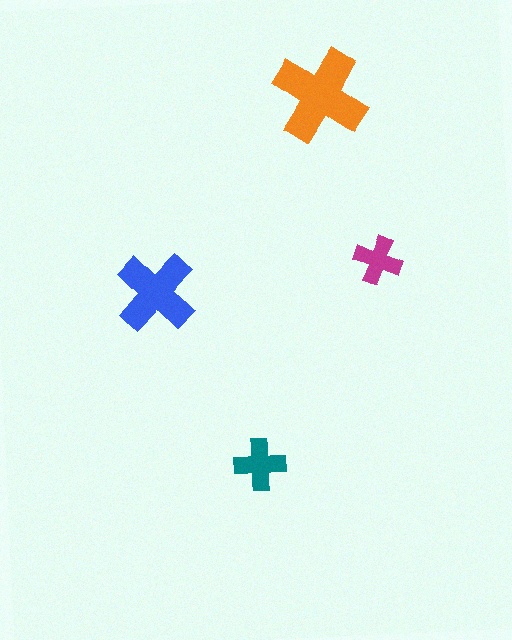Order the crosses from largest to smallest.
the orange one, the blue one, the teal one, the magenta one.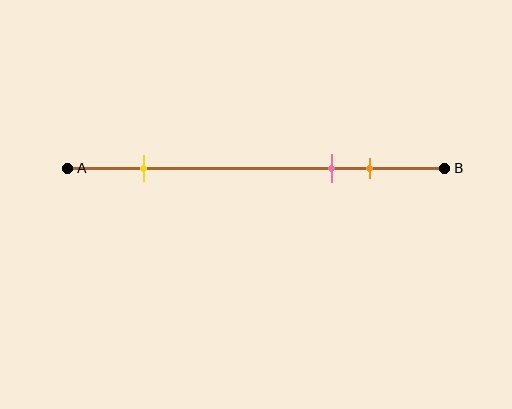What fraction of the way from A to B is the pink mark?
The pink mark is approximately 70% (0.7) of the way from A to B.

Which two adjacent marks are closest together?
The pink and orange marks are the closest adjacent pair.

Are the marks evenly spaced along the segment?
No, the marks are not evenly spaced.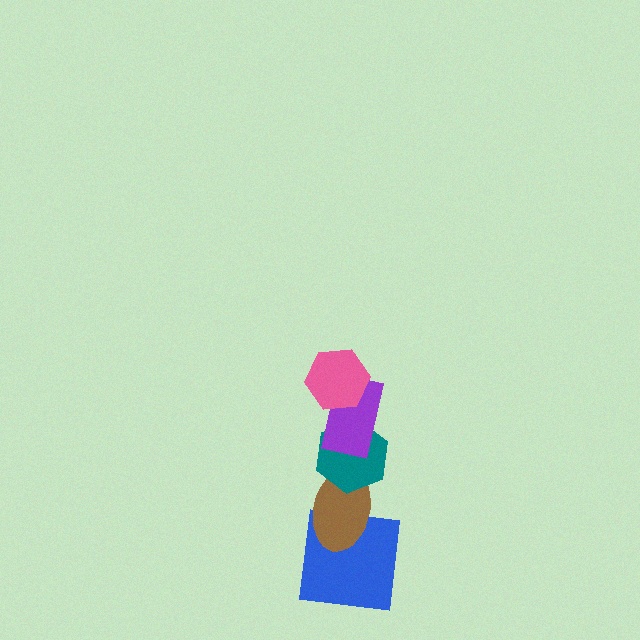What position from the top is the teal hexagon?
The teal hexagon is 3rd from the top.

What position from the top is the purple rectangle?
The purple rectangle is 2nd from the top.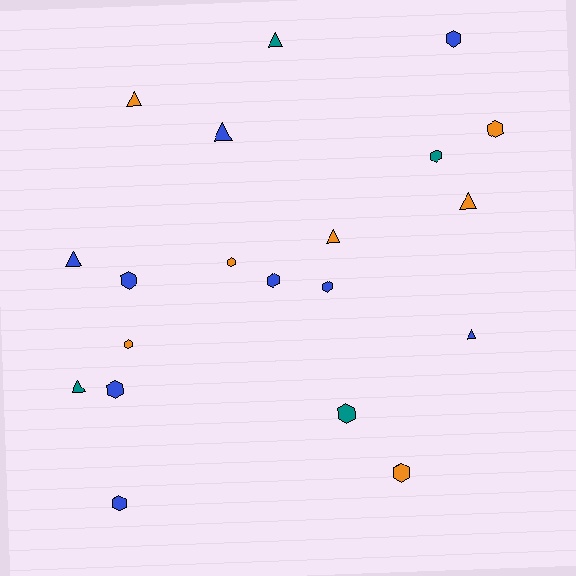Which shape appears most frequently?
Hexagon, with 12 objects.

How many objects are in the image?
There are 20 objects.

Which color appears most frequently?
Blue, with 9 objects.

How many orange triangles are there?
There are 3 orange triangles.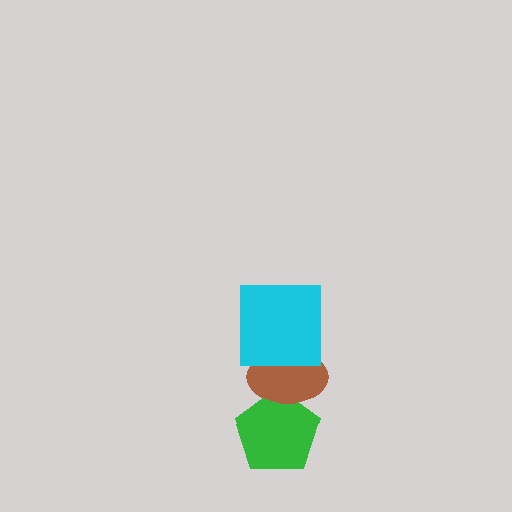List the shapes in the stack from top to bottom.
From top to bottom: the cyan square, the brown ellipse, the green pentagon.